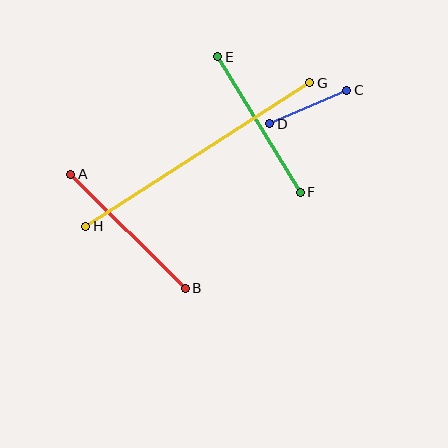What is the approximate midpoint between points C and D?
The midpoint is at approximately (308, 107) pixels.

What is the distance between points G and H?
The distance is approximately 266 pixels.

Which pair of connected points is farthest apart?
Points G and H are farthest apart.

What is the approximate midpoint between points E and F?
The midpoint is at approximately (259, 124) pixels.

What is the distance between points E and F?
The distance is approximately 159 pixels.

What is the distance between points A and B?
The distance is approximately 162 pixels.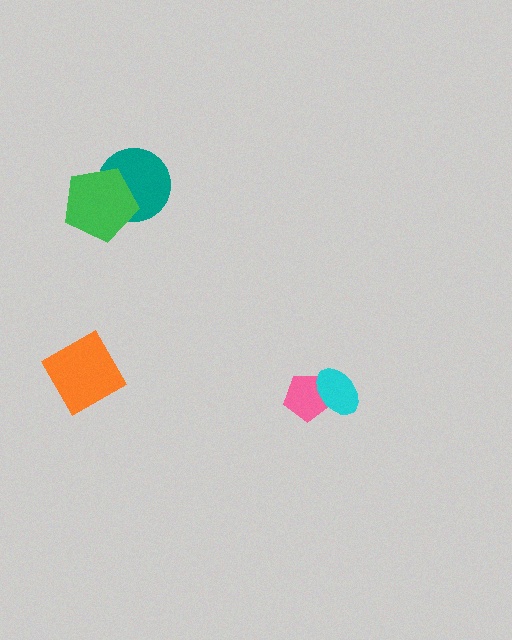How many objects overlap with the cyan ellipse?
1 object overlaps with the cyan ellipse.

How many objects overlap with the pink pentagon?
1 object overlaps with the pink pentagon.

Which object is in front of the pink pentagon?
The cyan ellipse is in front of the pink pentagon.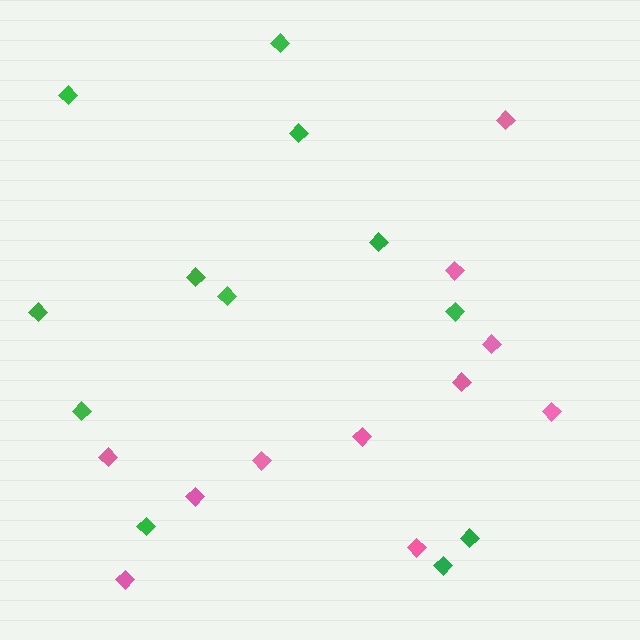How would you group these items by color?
There are 2 groups: one group of pink diamonds (11) and one group of green diamonds (12).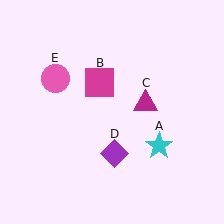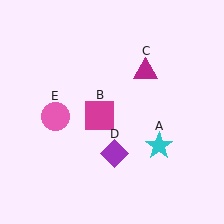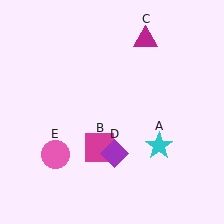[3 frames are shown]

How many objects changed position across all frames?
3 objects changed position: magenta square (object B), magenta triangle (object C), pink circle (object E).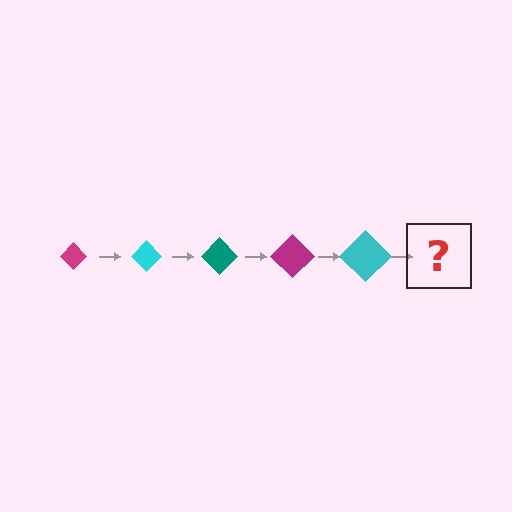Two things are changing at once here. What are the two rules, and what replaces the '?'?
The two rules are that the diamond grows larger each step and the color cycles through magenta, cyan, and teal. The '?' should be a teal diamond, larger than the previous one.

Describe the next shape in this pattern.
It should be a teal diamond, larger than the previous one.